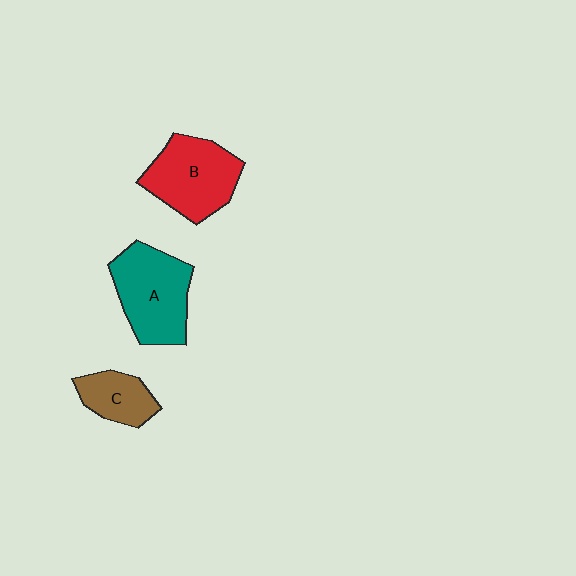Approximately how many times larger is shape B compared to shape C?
Approximately 1.8 times.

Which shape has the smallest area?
Shape C (brown).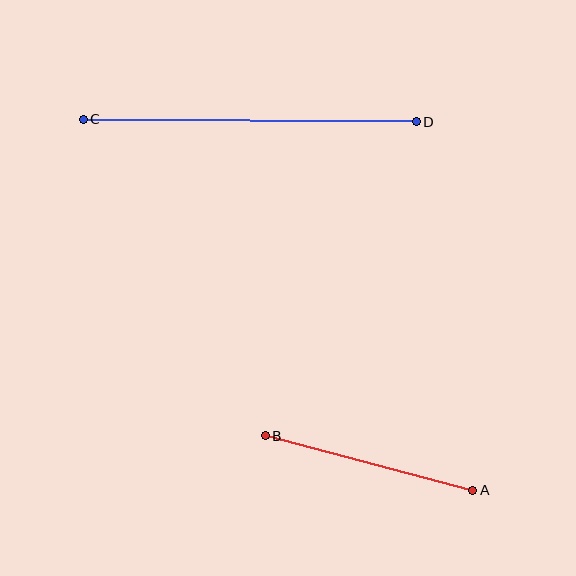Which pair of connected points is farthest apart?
Points C and D are farthest apart.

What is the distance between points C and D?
The distance is approximately 333 pixels.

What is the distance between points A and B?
The distance is approximately 215 pixels.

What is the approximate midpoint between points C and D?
The midpoint is at approximately (250, 120) pixels.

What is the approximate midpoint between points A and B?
The midpoint is at approximately (369, 463) pixels.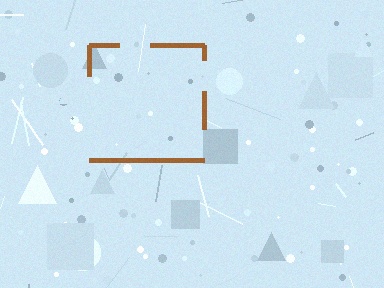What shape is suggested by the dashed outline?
The dashed outline suggests a square.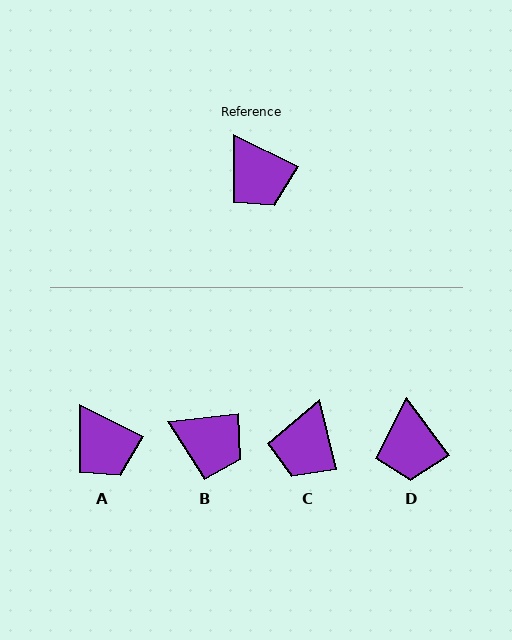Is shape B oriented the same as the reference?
No, it is off by about 33 degrees.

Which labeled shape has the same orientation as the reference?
A.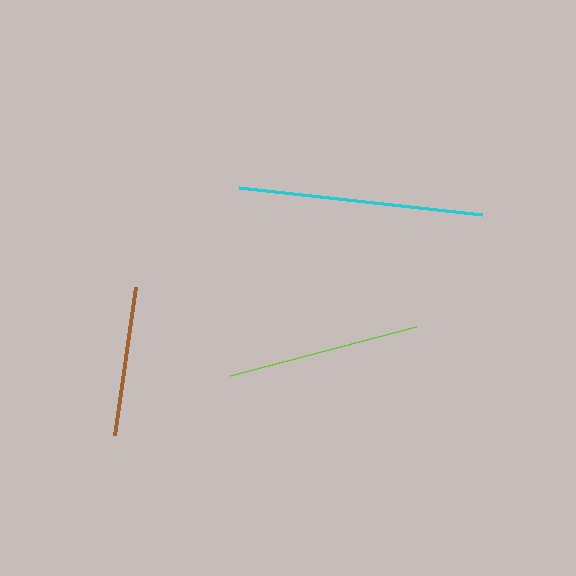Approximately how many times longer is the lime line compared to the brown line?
The lime line is approximately 1.3 times the length of the brown line.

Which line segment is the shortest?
The brown line is the shortest at approximately 150 pixels.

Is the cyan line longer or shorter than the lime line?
The cyan line is longer than the lime line.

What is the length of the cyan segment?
The cyan segment is approximately 244 pixels long.